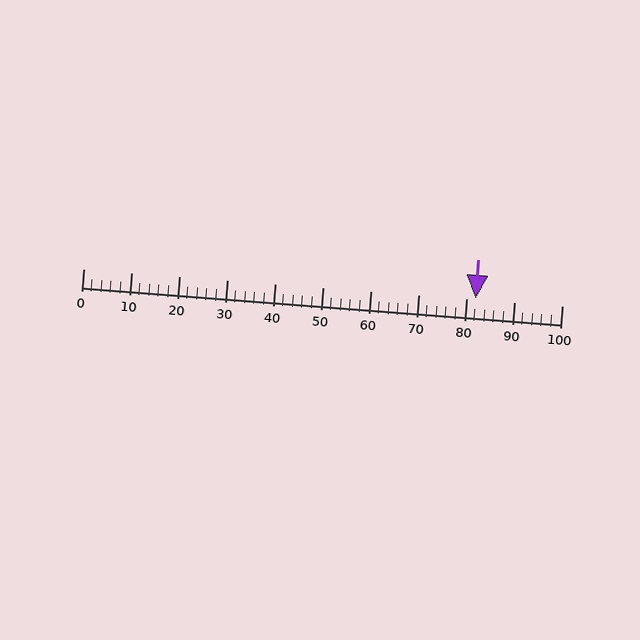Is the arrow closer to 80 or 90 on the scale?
The arrow is closer to 80.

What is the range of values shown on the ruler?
The ruler shows values from 0 to 100.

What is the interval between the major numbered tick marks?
The major tick marks are spaced 10 units apart.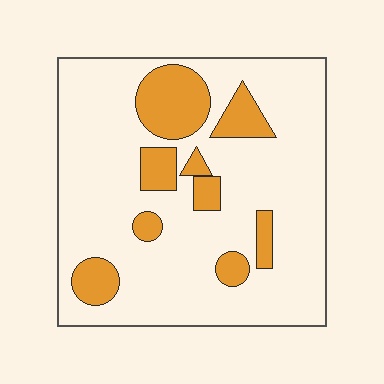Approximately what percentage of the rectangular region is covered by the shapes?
Approximately 20%.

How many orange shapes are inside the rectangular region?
9.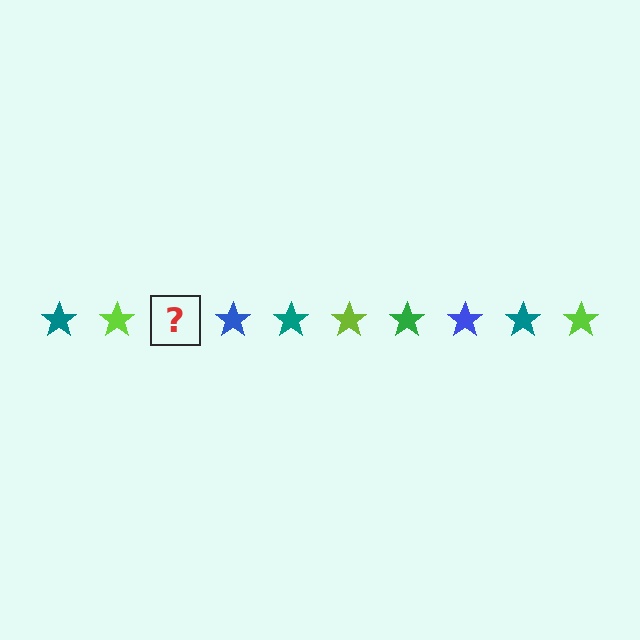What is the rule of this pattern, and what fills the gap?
The rule is that the pattern cycles through teal, lime, green, blue stars. The gap should be filled with a green star.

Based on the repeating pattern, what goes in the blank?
The blank should be a green star.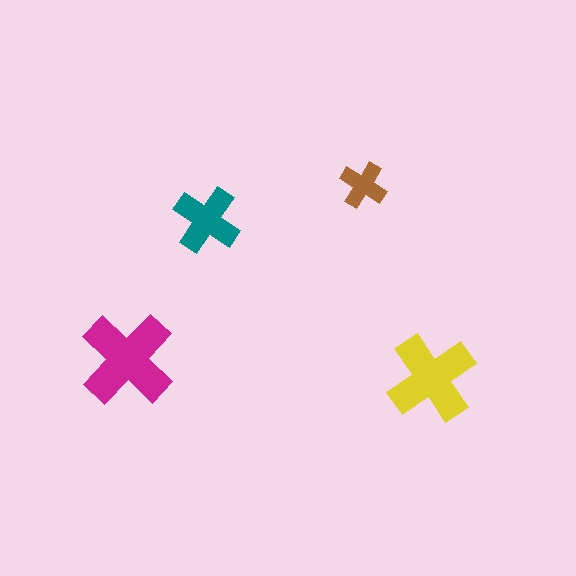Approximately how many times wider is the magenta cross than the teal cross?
About 1.5 times wider.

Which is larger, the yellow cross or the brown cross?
The yellow one.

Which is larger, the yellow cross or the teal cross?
The yellow one.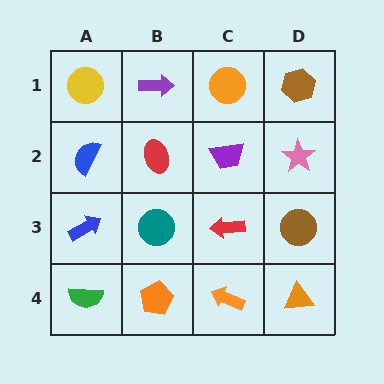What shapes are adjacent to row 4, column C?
A red arrow (row 3, column C), an orange pentagon (row 4, column B), an orange triangle (row 4, column D).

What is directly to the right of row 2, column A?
A red ellipse.